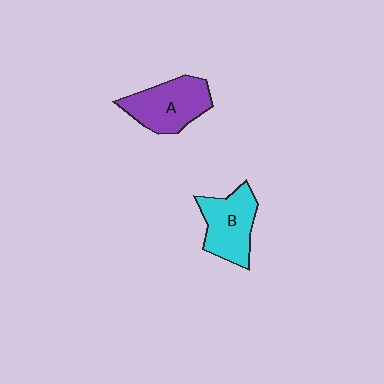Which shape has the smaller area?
Shape B (cyan).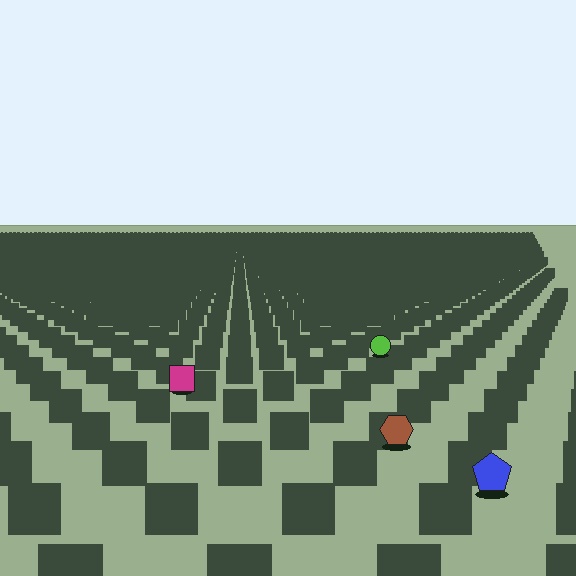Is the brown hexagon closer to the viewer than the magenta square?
Yes. The brown hexagon is closer — you can tell from the texture gradient: the ground texture is coarser near it.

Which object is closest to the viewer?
The blue pentagon is closest. The texture marks near it are larger and more spread out.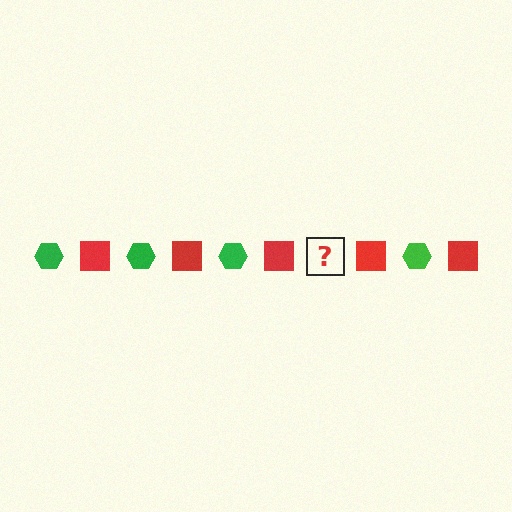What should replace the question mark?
The question mark should be replaced with a green hexagon.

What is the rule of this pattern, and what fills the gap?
The rule is that the pattern alternates between green hexagon and red square. The gap should be filled with a green hexagon.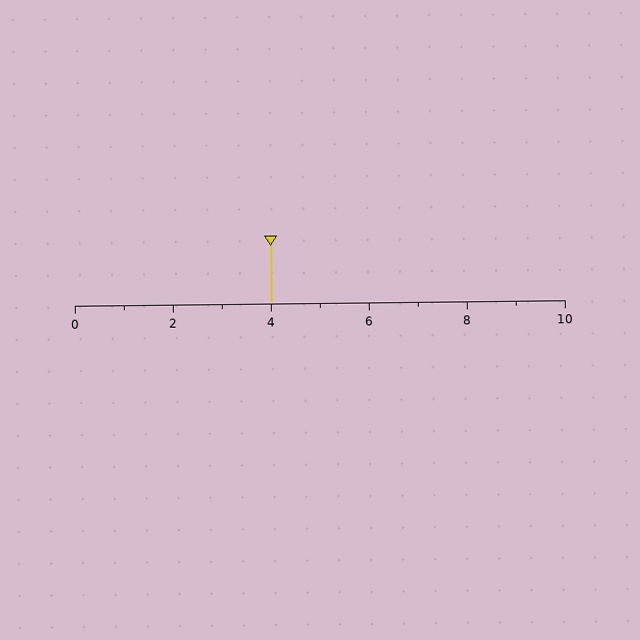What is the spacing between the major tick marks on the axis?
The major ticks are spaced 2 apart.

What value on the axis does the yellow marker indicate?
The marker indicates approximately 4.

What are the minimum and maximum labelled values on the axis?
The axis runs from 0 to 10.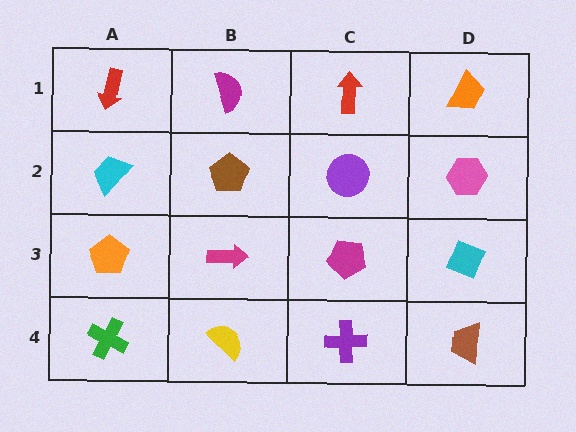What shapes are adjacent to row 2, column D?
An orange trapezoid (row 1, column D), a cyan diamond (row 3, column D), a purple circle (row 2, column C).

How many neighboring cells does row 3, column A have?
3.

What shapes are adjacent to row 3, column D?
A pink hexagon (row 2, column D), a brown trapezoid (row 4, column D), a magenta pentagon (row 3, column C).